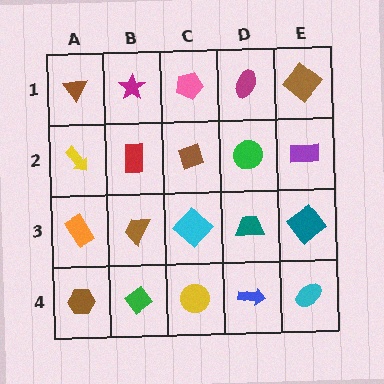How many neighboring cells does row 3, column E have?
3.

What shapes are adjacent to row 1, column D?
A green circle (row 2, column D), a pink pentagon (row 1, column C), a brown diamond (row 1, column E).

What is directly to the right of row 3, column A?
A brown trapezoid.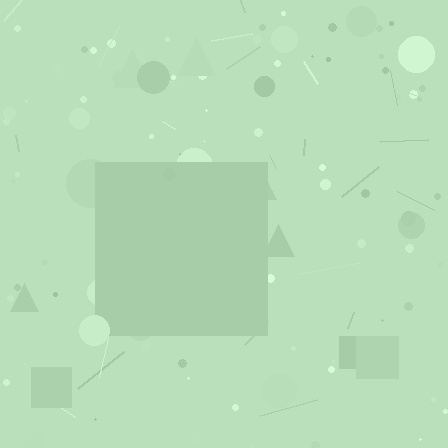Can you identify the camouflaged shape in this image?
The camouflaged shape is a square.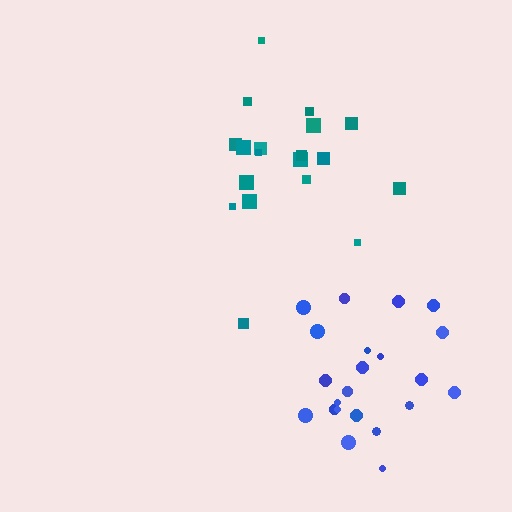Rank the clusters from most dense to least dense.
blue, teal.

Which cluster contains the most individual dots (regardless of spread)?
Blue (22).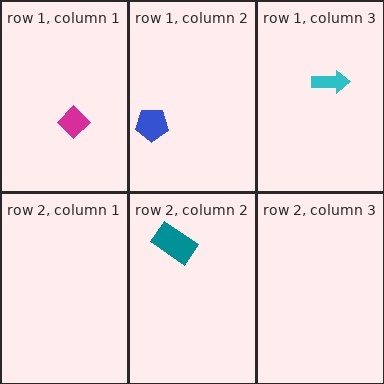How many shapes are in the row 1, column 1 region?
1.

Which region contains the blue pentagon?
The row 1, column 2 region.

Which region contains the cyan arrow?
The row 1, column 3 region.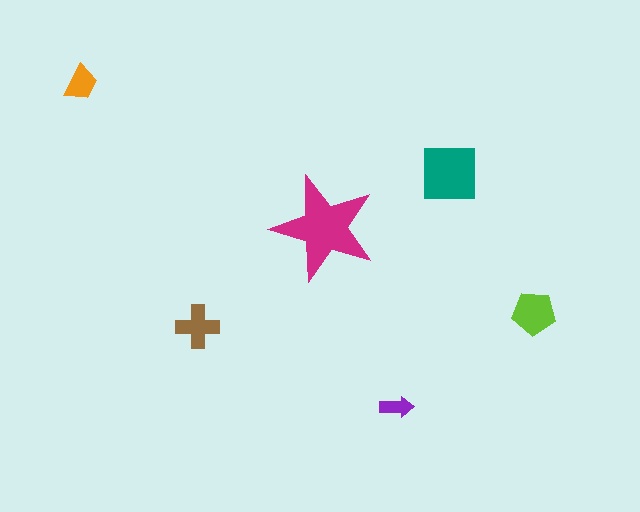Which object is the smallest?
The purple arrow.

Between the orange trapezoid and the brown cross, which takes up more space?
The brown cross.